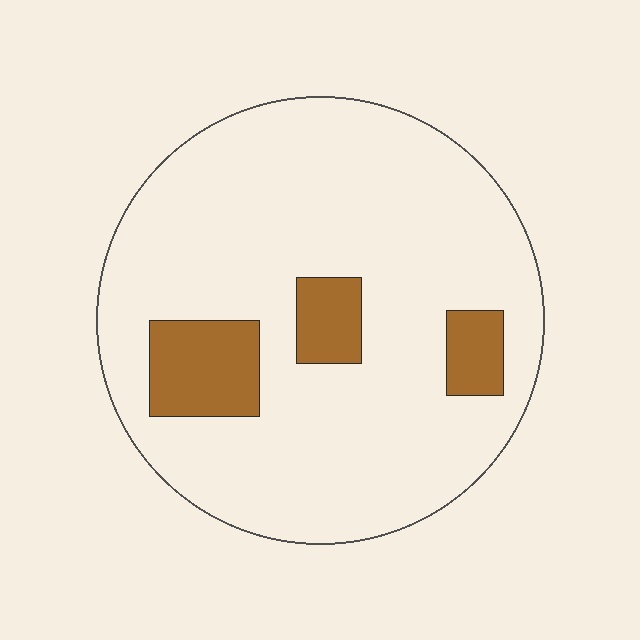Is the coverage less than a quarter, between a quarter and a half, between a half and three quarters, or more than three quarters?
Less than a quarter.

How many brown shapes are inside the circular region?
3.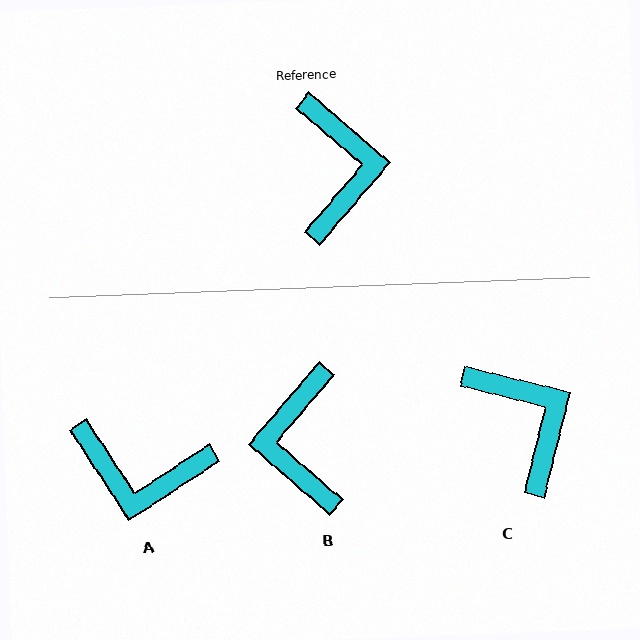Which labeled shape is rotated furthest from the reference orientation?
B, about 180 degrees away.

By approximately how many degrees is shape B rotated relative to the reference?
Approximately 180 degrees counter-clockwise.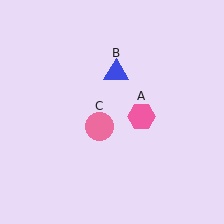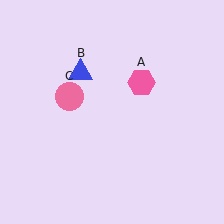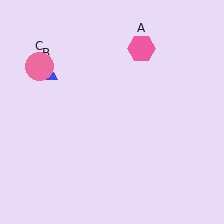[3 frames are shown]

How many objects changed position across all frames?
3 objects changed position: pink hexagon (object A), blue triangle (object B), pink circle (object C).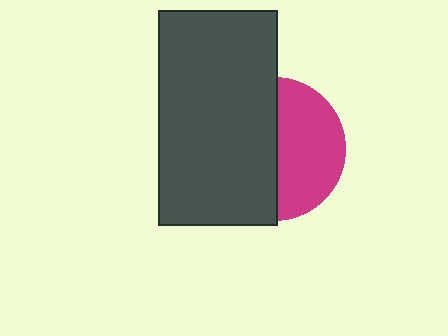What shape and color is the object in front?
The object in front is a dark gray rectangle.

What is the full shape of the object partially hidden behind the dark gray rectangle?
The partially hidden object is a magenta circle.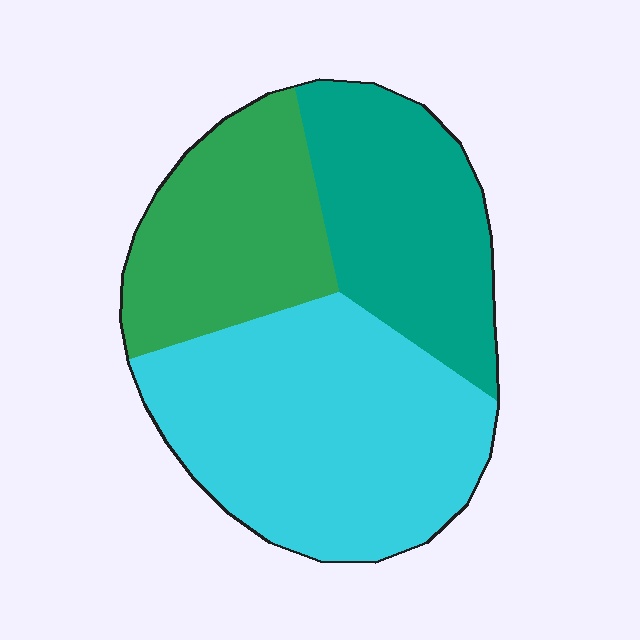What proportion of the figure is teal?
Teal takes up about one quarter (1/4) of the figure.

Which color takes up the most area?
Cyan, at roughly 45%.